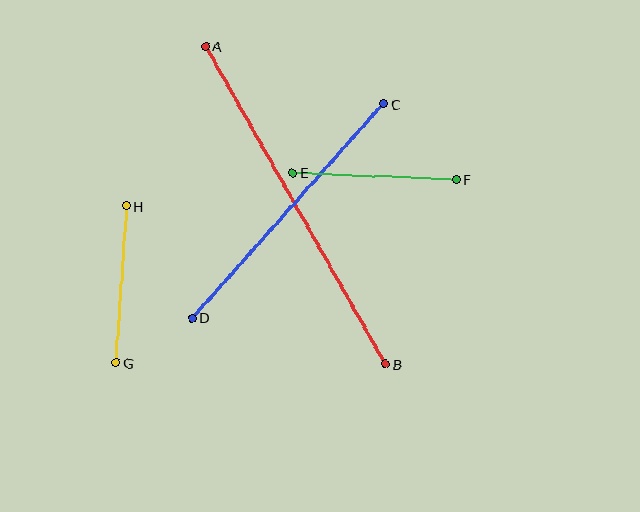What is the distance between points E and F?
The distance is approximately 163 pixels.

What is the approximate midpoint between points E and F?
The midpoint is at approximately (375, 176) pixels.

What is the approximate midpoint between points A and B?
The midpoint is at approximately (295, 205) pixels.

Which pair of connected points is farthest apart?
Points A and B are farthest apart.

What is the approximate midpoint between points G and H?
The midpoint is at approximately (122, 284) pixels.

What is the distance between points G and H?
The distance is approximately 157 pixels.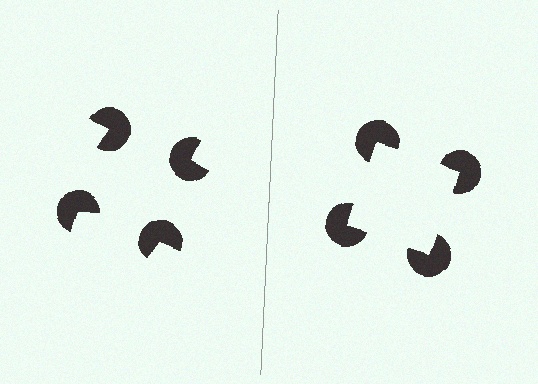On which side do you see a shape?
An illusory square appears on the right side. On the left side the wedge cuts are rotated, so no coherent shape forms.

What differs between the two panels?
The pac-man discs are positioned identically on both sides; only the wedge orientations differ. On the right they align to a square; on the left they are misaligned.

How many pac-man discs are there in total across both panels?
8 — 4 on each side.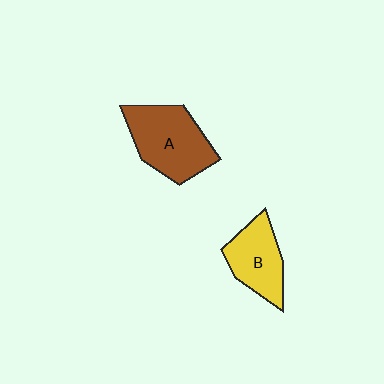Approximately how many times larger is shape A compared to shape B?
Approximately 1.4 times.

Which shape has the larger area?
Shape A (brown).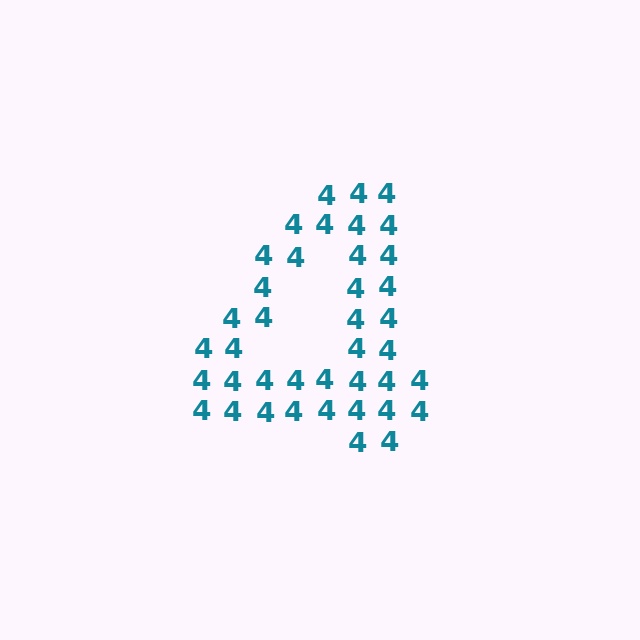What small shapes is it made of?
It is made of small digit 4's.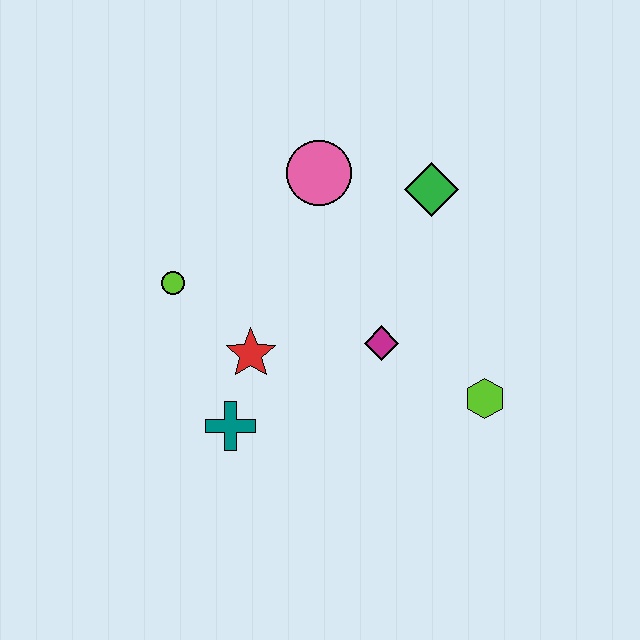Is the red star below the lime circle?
Yes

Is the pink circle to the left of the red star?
No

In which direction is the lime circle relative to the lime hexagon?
The lime circle is to the left of the lime hexagon.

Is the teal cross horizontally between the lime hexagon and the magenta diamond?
No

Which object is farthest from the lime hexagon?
The lime circle is farthest from the lime hexagon.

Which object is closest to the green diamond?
The pink circle is closest to the green diamond.